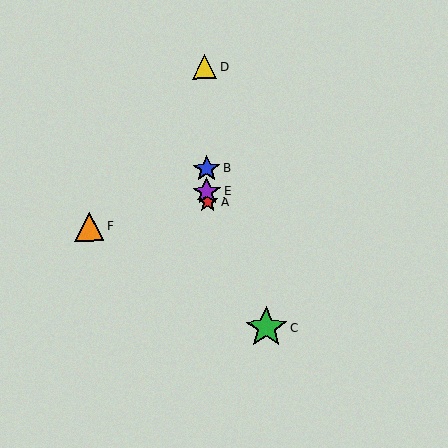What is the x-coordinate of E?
Object E is at x≈207.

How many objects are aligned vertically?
4 objects (A, B, D, E) are aligned vertically.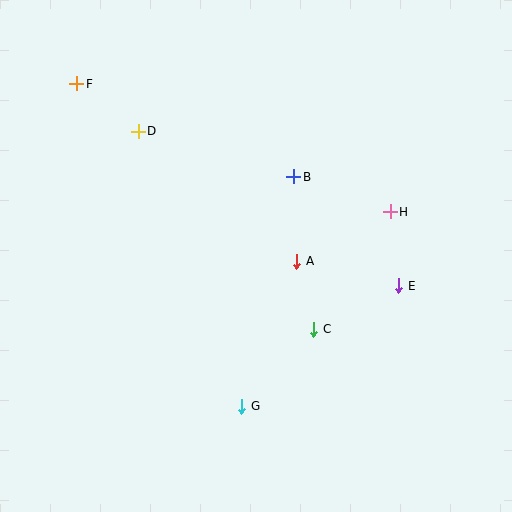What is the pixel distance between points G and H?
The distance between G and H is 245 pixels.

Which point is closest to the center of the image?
Point A at (297, 261) is closest to the center.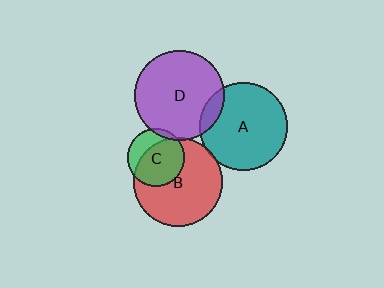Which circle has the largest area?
Circle D (purple).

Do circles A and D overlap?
Yes.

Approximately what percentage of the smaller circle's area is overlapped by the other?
Approximately 10%.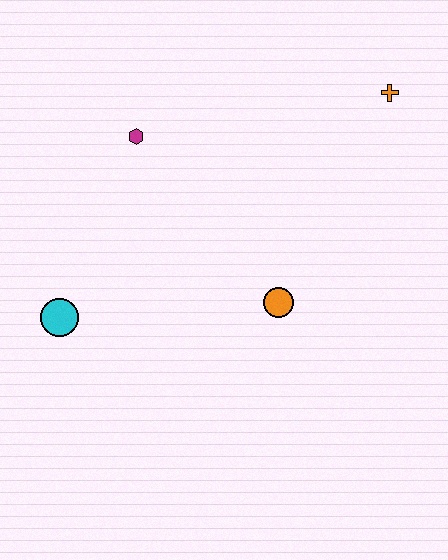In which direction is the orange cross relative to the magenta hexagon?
The orange cross is to the right of the magenta hexagon.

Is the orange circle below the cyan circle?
No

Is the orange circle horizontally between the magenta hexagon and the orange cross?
Yes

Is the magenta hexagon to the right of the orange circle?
No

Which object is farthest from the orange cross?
The cyan circle is farthest from the orange cross.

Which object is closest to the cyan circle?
The magenta hexagon is closest to the cyan circle.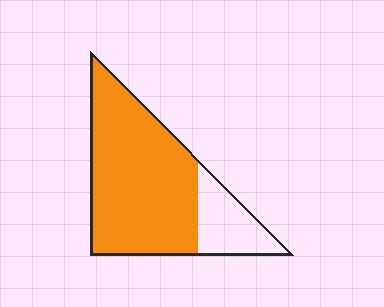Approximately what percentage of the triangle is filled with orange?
Approximately 80%.